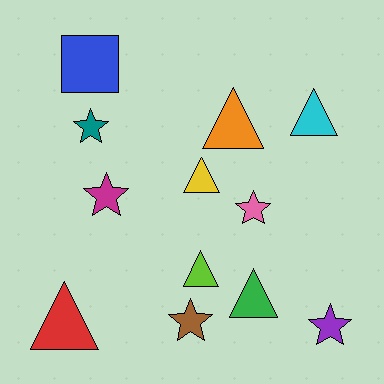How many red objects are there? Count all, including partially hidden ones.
There is 1 red object.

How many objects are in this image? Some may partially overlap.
There are 12 objects.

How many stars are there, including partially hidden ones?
There are 5 stars.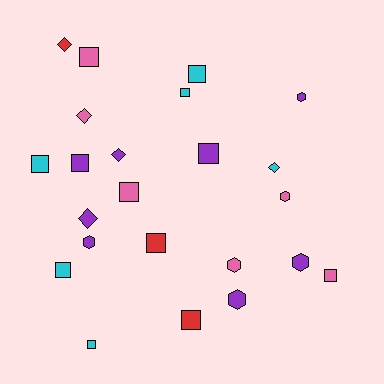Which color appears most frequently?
Purple, with 8 objects.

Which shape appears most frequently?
Square, with 12 objects.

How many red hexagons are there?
There are no red hexagons.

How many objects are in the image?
There are 23 objects.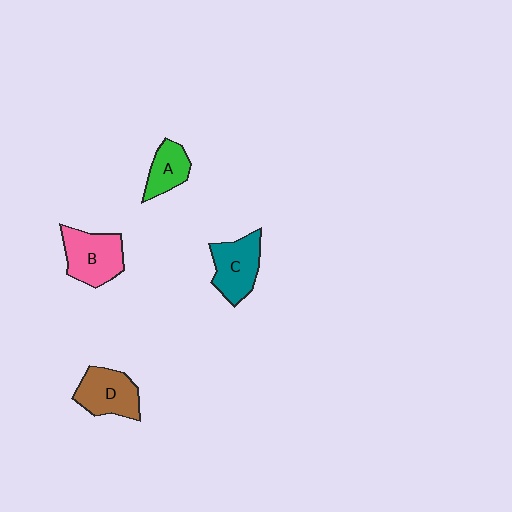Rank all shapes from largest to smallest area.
From largest to smallest: B (pink), C (teal), D (brown), A (green).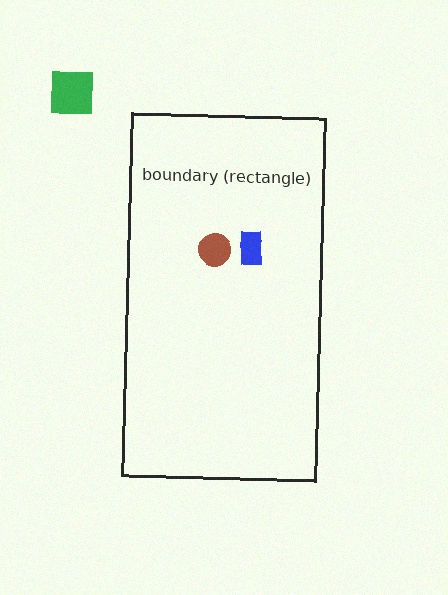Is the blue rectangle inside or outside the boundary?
Inside.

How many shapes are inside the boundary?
2 inside, 1 outside.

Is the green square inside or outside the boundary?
Outside.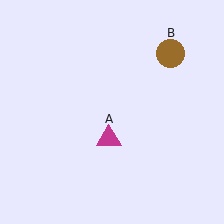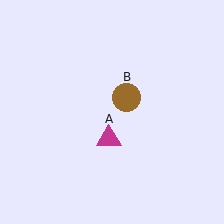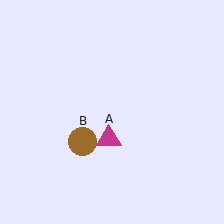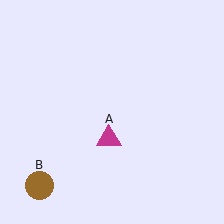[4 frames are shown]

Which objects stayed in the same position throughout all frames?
Magenta triangle (object A) remained stationary.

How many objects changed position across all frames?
1 object changed position: brown circle (object B).